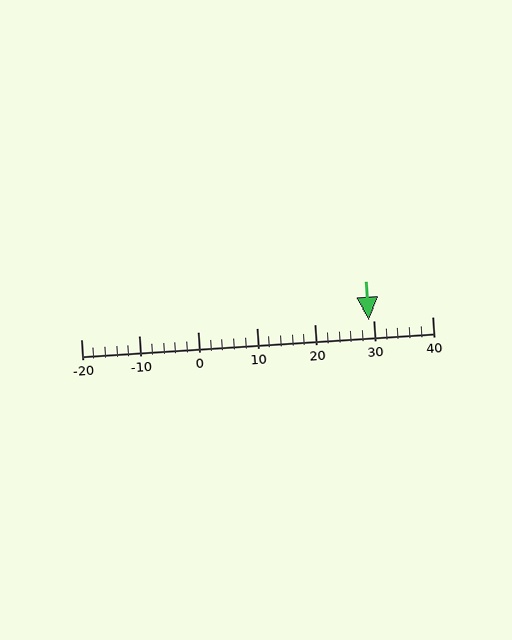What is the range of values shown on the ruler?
The ruler shows values from -20 to 40.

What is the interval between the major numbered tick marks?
The major tick marks are spaced 10 units apart.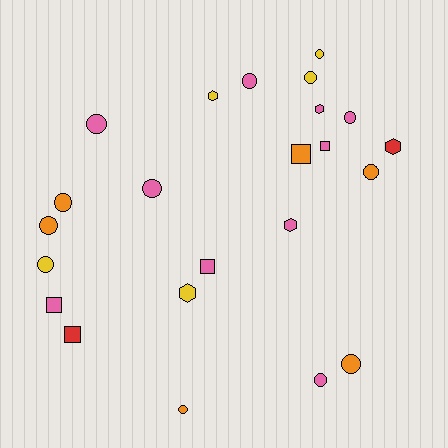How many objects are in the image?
There are 23 objects.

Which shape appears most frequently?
Circle, with 13 objects.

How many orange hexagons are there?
There are no orange hexagons.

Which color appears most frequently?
Pink, with 10 objects.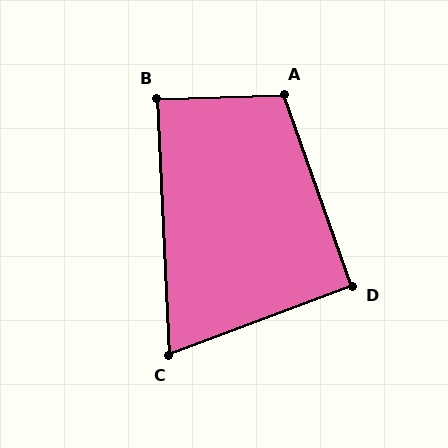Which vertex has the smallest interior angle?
C, at approximately 72 degrees.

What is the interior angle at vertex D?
Approximately 91 degrees (approximately right).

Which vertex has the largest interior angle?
A, at approximately 108 degrees.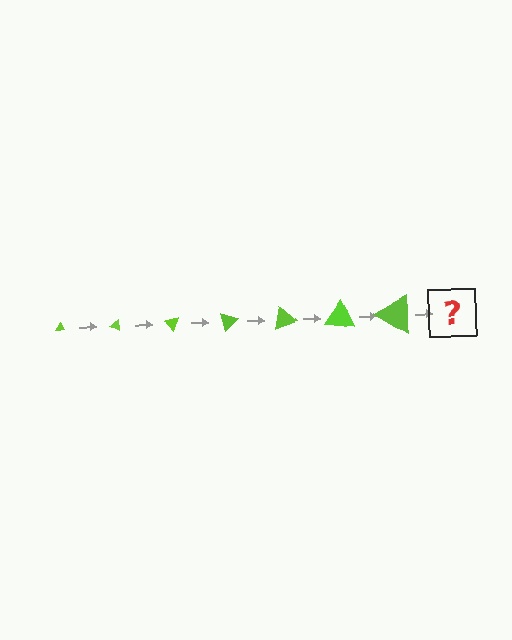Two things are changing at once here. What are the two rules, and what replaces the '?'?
The two rules are that the triangle grows larger each step and it rotates 25 degrees each step. The '?' should be a triangle, larger than the previous one and rotated 175 degrees from the start.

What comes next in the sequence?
The next element should be a triangle, larger than the previous one and rotated 175 degrees from the start.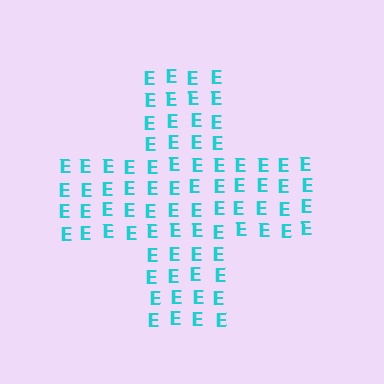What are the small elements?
The small elements are letter E's.